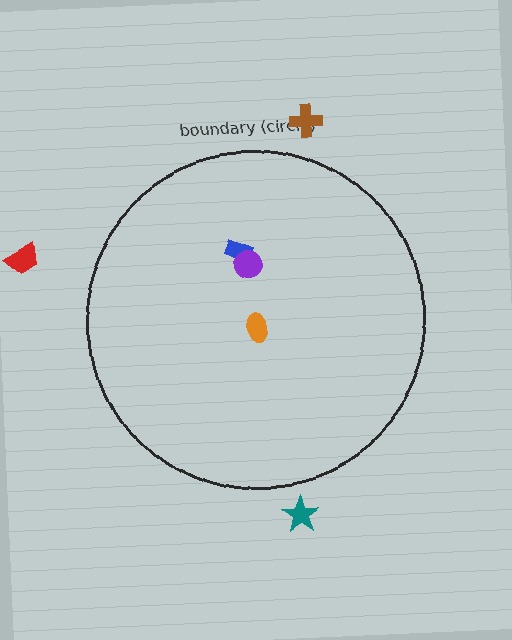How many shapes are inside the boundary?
3 inside, 3 outside.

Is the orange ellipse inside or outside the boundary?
Inside.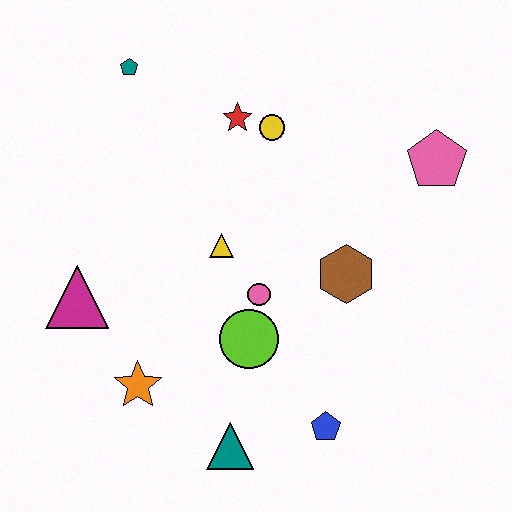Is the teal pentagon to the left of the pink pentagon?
Yes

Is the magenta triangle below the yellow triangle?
Yes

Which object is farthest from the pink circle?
The teal pentagon is farthest from the pink circle.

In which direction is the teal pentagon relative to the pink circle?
The teal pentagon is above the pink circle.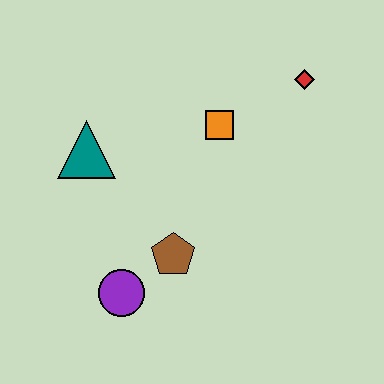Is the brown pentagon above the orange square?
No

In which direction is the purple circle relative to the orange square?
The purple circle is below the orange square.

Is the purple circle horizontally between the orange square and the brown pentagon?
No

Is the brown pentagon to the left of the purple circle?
No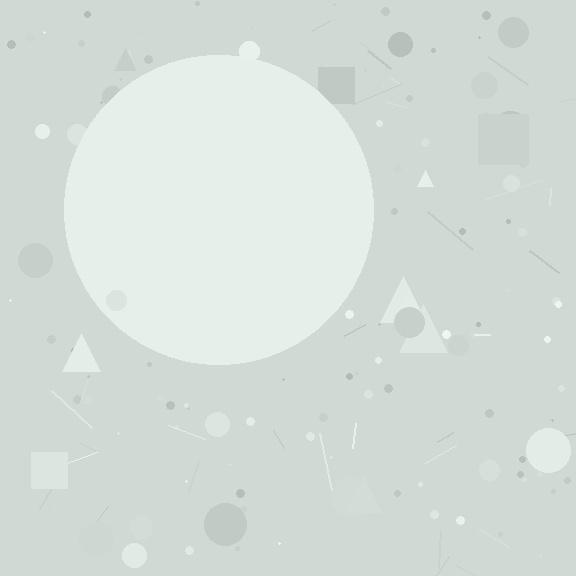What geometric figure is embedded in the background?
A circle is embedded in the background.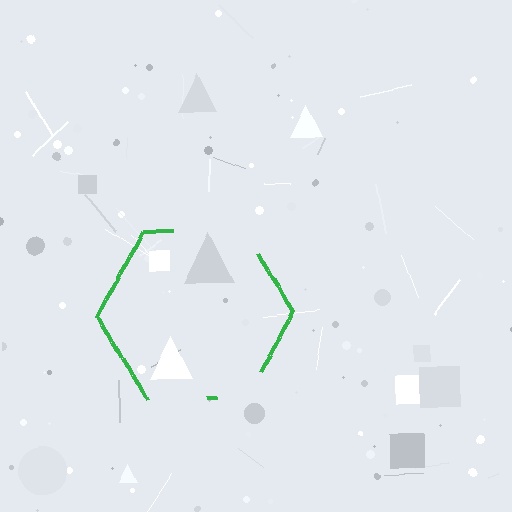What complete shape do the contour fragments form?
The contour fragments form a hexagon.